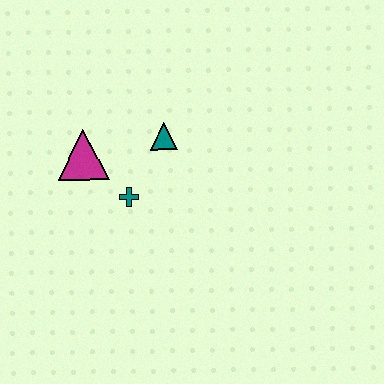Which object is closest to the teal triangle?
The teal cross is closest to the teal triangle.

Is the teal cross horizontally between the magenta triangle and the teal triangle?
Yes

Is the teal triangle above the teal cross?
Yes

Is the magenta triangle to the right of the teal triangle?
No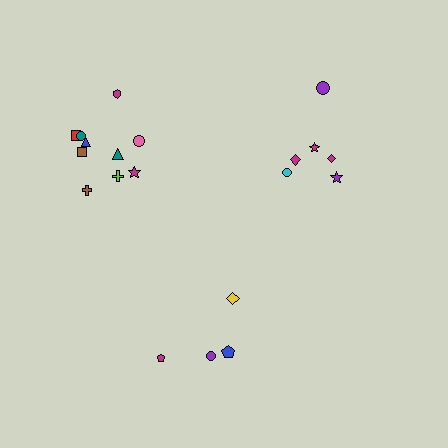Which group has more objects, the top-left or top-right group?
The top-left group.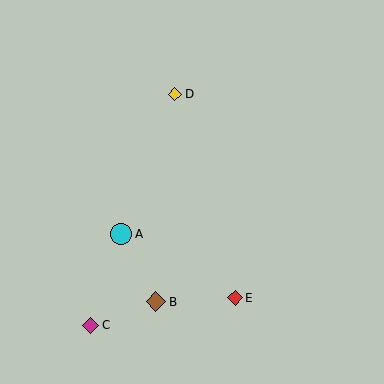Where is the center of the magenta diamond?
The center of the magenta diamond is at (91, 325).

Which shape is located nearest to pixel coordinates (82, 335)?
The magenta diamond (labeled C) at (91, 325) is nearest to that location.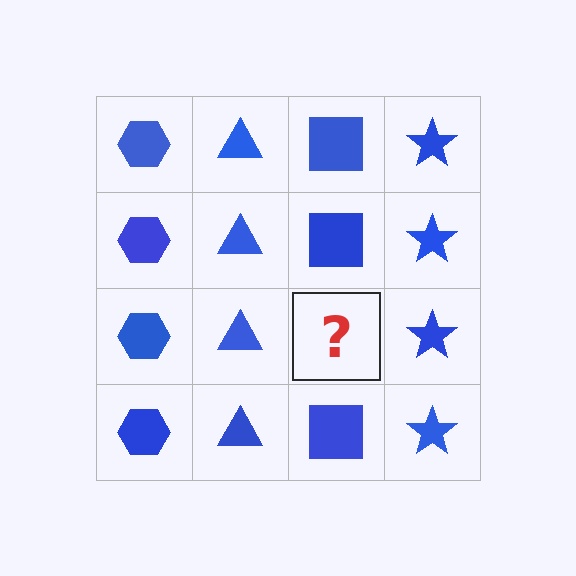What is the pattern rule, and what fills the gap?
The rule is that each column has a consistent shape. The gap should be filled with a blue square.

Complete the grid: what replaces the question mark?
The question mark should be replaced with a blue square.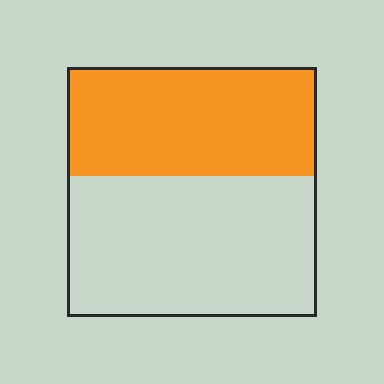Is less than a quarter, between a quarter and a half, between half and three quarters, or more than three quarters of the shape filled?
Between a quarter and a half.